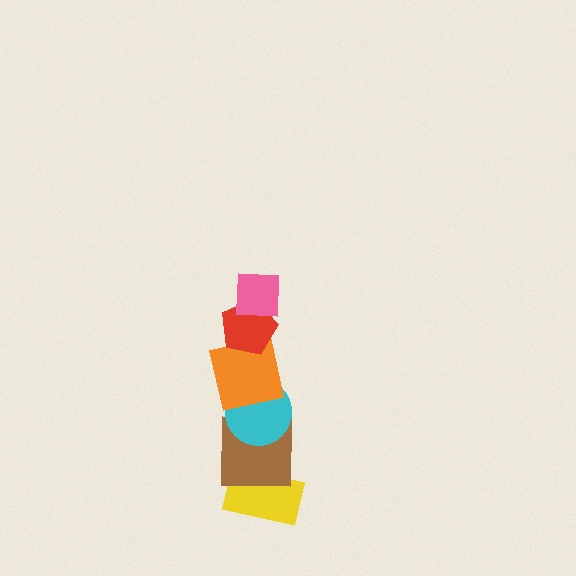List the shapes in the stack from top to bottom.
From top to bottom: the pink square, the red pentagon, the orange square, the cyan circle, the brown square, the yellow rectangle.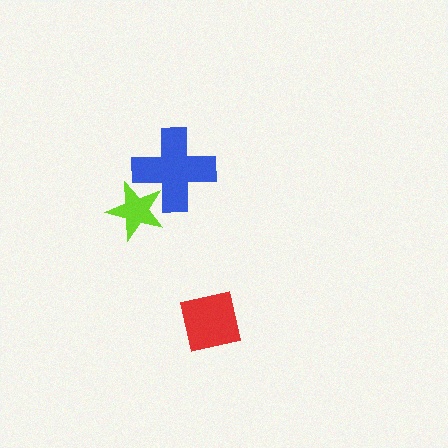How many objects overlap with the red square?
0 objects overlap with the red square.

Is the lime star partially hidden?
Yes, it is partially covered by another shape.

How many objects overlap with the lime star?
1 object overlaps with the lime star.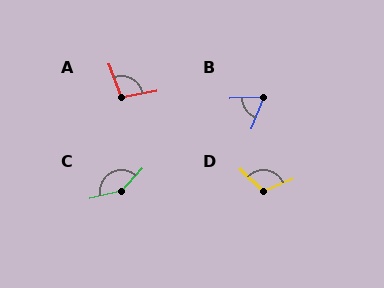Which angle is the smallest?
B, at approximately 67 degrees.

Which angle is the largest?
C, at approximately 145 degrees.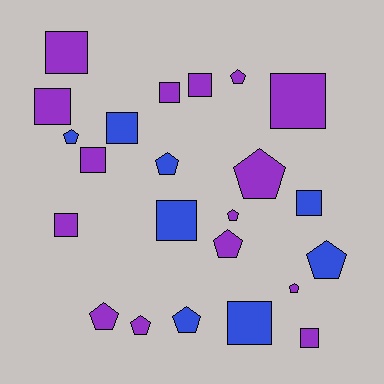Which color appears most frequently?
Purple, with 15 objects.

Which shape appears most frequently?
Square, with 12 objects.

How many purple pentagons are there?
There are 7 purple pentagons.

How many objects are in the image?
There are 23 objects.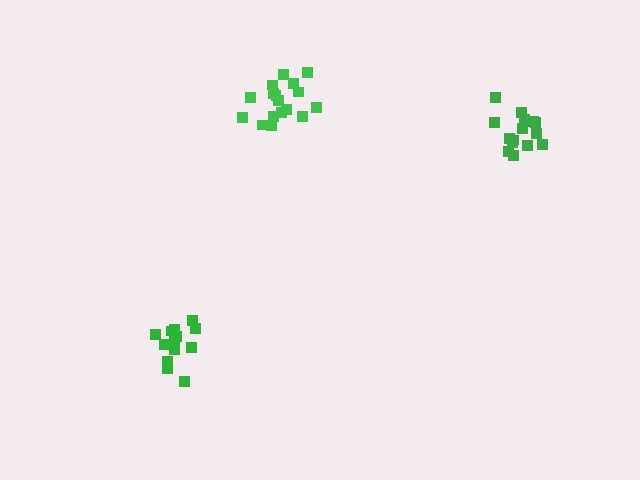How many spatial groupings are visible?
There are 3 spatial groupings.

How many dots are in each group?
Group 1: 13 dots, Group 2: 17 dots, Group 3: 17 dots (47 total).